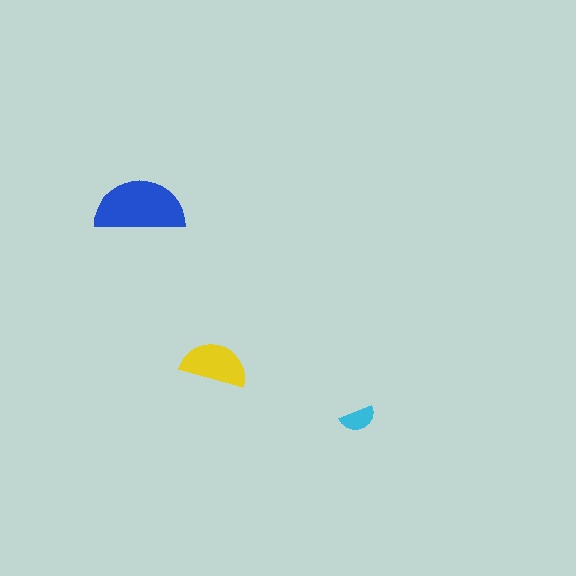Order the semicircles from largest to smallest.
the blue one, the yellow one, the cyan one.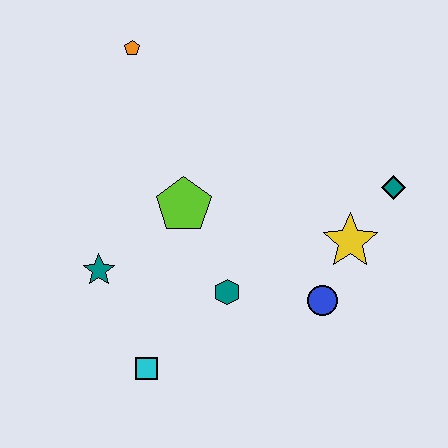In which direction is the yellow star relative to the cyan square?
The yellow star is to the right of the cyan square.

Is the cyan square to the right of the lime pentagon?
No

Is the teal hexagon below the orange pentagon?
Yes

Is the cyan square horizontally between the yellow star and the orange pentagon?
Yes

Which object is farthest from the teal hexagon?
The orange pentagon is farthest from the teal hexagon.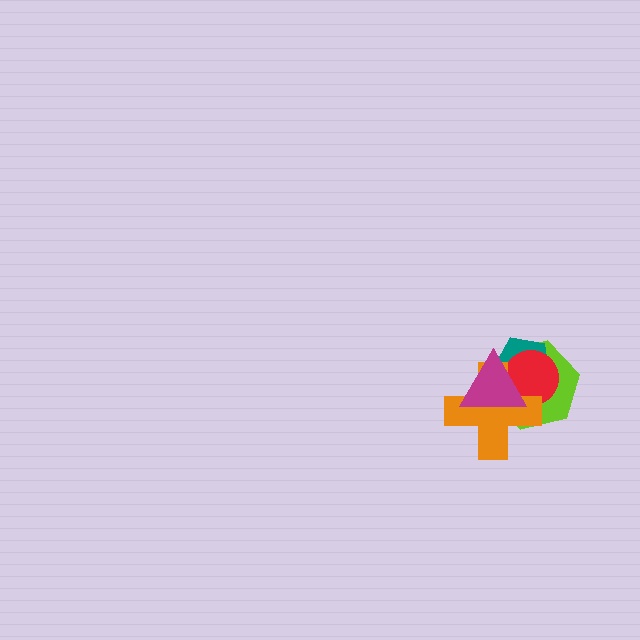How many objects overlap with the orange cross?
4 objects overlap with the orange cross.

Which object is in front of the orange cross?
The magenta triangle is in front of the orange cross.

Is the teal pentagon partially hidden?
Yes, it is partially covered by another shape.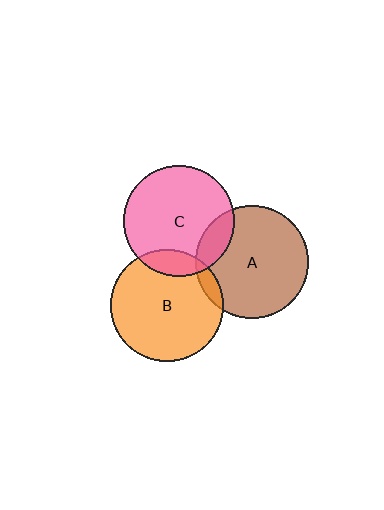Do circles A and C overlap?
Yes.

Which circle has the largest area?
Circle A (brown).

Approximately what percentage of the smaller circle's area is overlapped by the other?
Approximately 15%.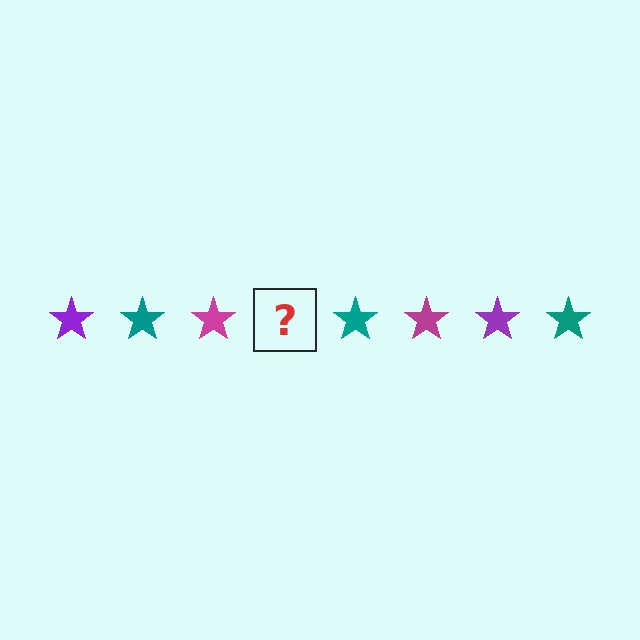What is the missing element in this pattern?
The missing element is a purple star.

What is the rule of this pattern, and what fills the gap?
The rule is that the pattern cycles through purple, teal, magenta stars. The gap should be filled with a purple star.